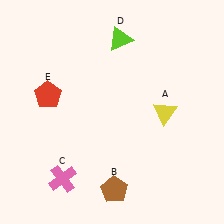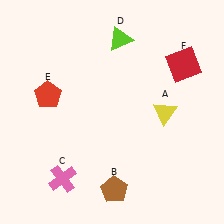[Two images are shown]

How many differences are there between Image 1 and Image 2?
There is 1 difference between the two images.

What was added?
A red square (F) was added in Image 2.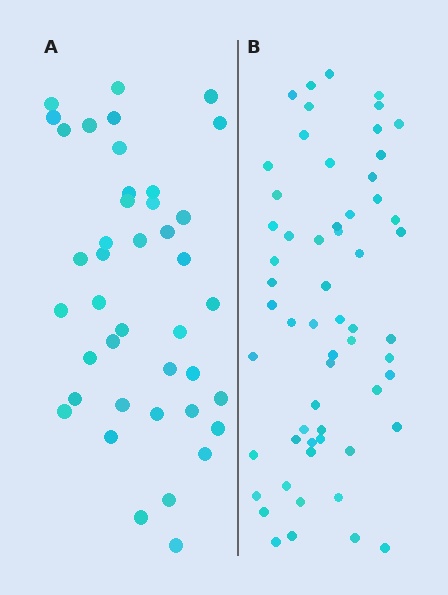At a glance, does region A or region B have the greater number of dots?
Region B (the right region) has more dots.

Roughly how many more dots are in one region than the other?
Region B has approximately 20 more dots than region A.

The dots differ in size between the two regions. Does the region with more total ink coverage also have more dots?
No. Region A has more total ink coverage because its dots are larger, but region B actually contains more individual dots. Total area can be misleading — the number of items is what matters here.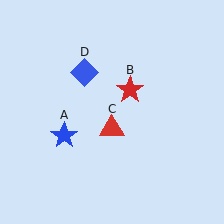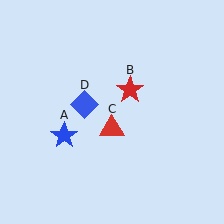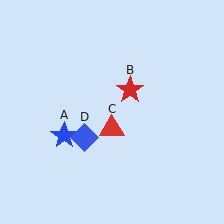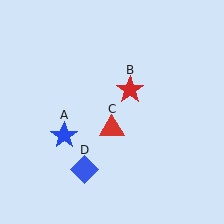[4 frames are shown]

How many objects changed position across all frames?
1 object changed position: blue diamond (object D).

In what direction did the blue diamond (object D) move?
The blue diamond (object D) moved down.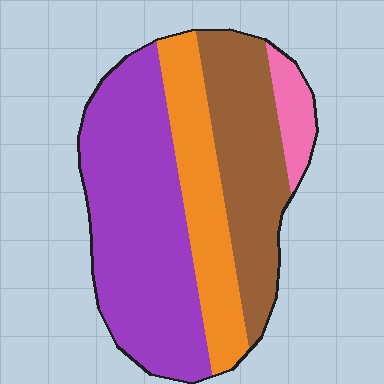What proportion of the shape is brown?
Brown covers 27% of the shape.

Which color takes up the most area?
Purple, at roughly 45%.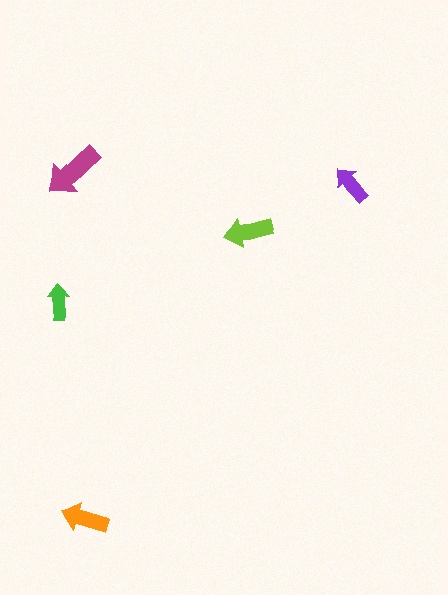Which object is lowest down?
The orange arrow is bottommost.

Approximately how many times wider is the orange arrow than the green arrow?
About 1.5 times wider.